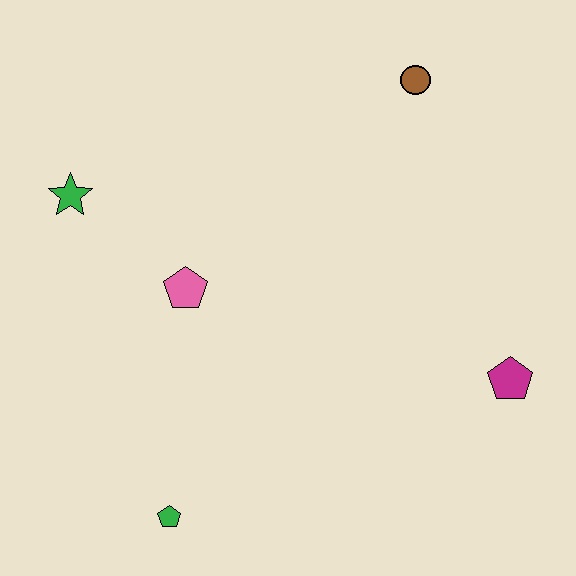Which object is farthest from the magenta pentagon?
The green star is farthest from the magenta pentagon.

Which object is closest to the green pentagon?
The pink pentagon is closest to the green pentagon.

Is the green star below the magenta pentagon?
No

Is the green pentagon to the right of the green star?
Yes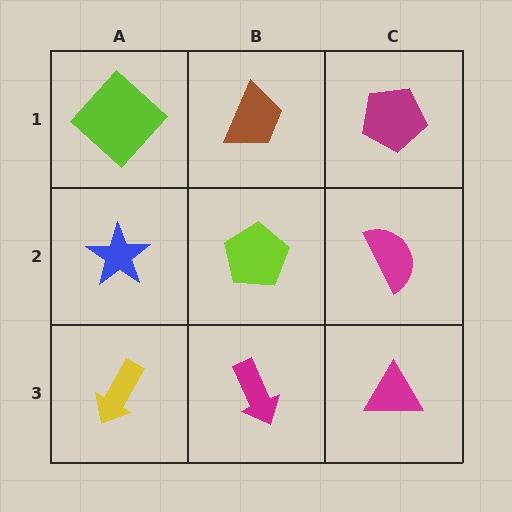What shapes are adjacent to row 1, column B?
A lime pentagon (row 2, column B), a lime diamond (row 1, column A), a magenta pentagon (row 1, column C).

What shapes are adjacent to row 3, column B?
A lime pentagon (row 2, column B), a yellow arrow (row 3, column A), a magenta triangle (row 3, column C).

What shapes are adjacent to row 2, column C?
A magenta pentagon (row 1, column C), a magenta triangle (row 3, column C), a lime pentagon (row 2, column B).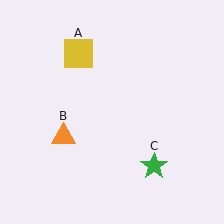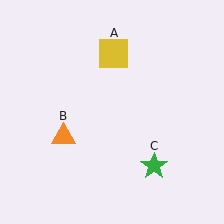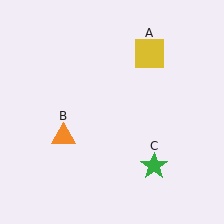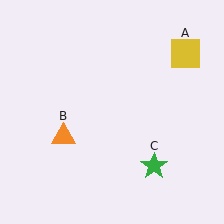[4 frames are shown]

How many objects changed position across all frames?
1 object changed position: yellow square (object A).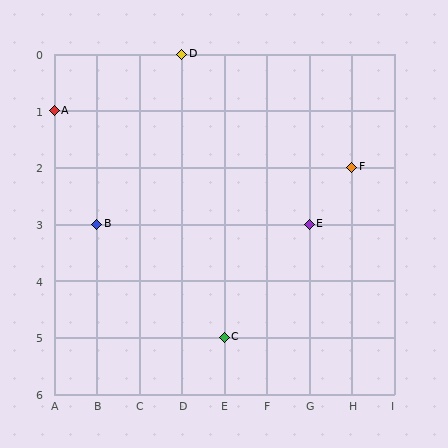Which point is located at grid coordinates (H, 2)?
Point F is at (H, 2).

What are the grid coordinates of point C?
Point C is at grid coordinates (E, 5).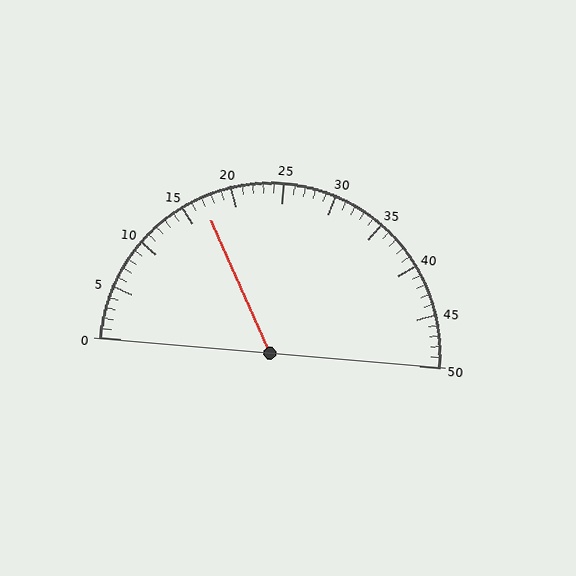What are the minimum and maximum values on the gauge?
The gauge ranges from 0 to 50.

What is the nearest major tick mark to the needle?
The nearest major tick mark is 15.